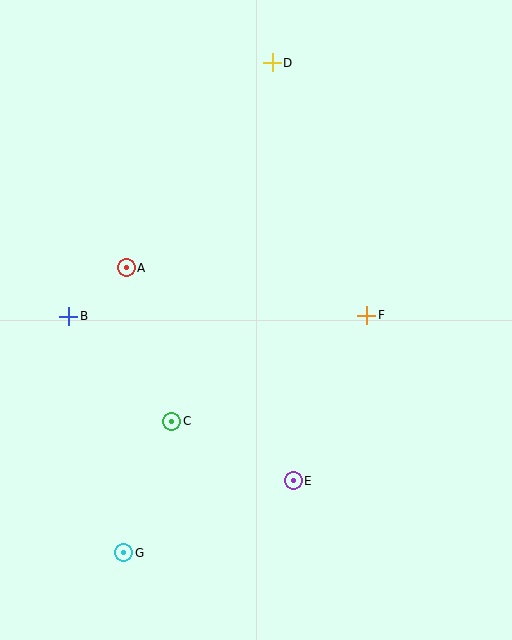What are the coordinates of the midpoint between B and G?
The midpoint between B and G is at (96, 435).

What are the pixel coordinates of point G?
Point G is at (124, 553).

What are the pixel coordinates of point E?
Point E is at (293, 481).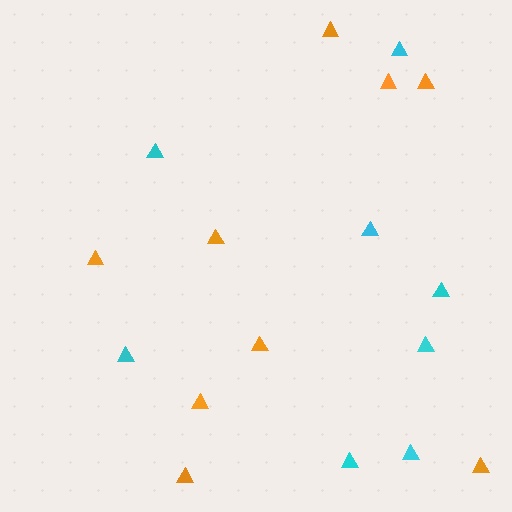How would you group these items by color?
There are 2 groups: one group of cyan triangles (8) and one group of orange triangles (9).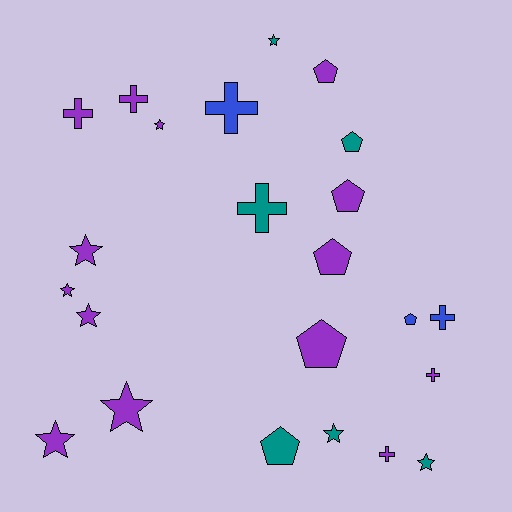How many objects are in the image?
There are 23 objects.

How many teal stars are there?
There are 3 teal stars.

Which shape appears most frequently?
Star, with 9 objects.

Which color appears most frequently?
Purple, with 14 objects.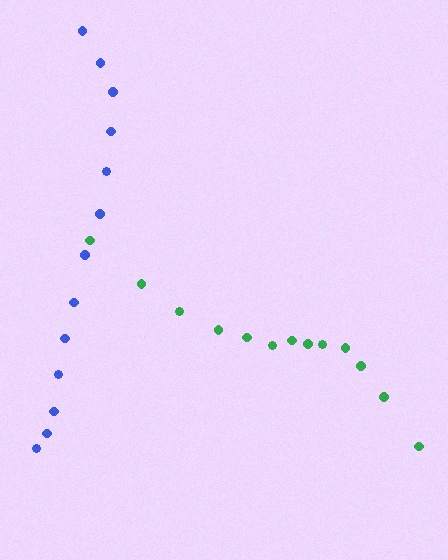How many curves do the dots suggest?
There are 2 distinct paths.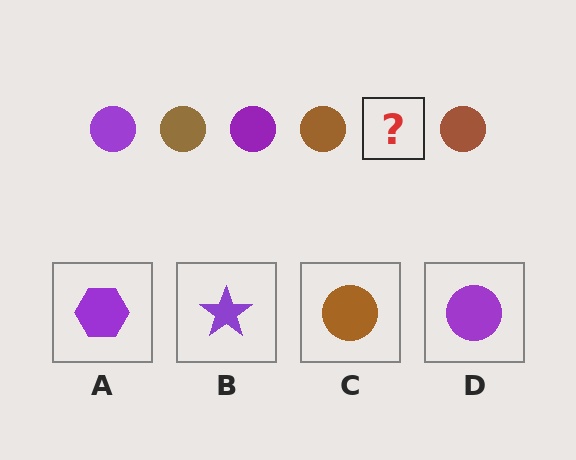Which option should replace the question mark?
Option D.